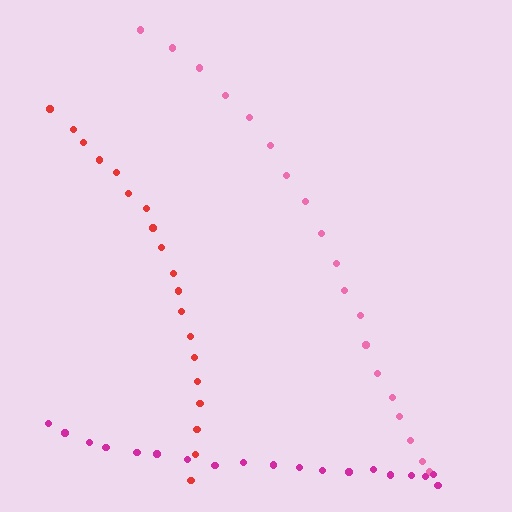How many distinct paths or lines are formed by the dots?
There are 3 distinct paths.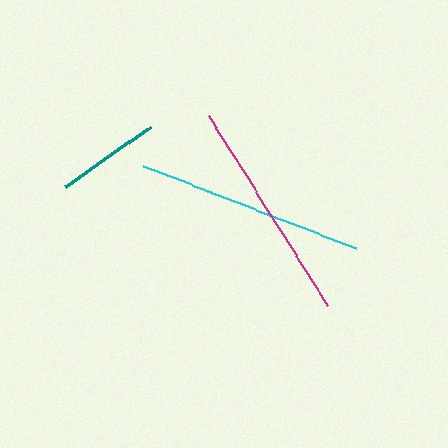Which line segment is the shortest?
The teal line is the shortest at approximately 105 pixels.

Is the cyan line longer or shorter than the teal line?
The cyan line is longer than the teal line.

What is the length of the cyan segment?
The cyan segment is approximately 228 pixels long.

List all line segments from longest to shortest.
From longest to shortest: cyan, magenta, teal.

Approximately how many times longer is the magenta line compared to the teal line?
The magenta line is approximately 2.1 times the length of the teal line.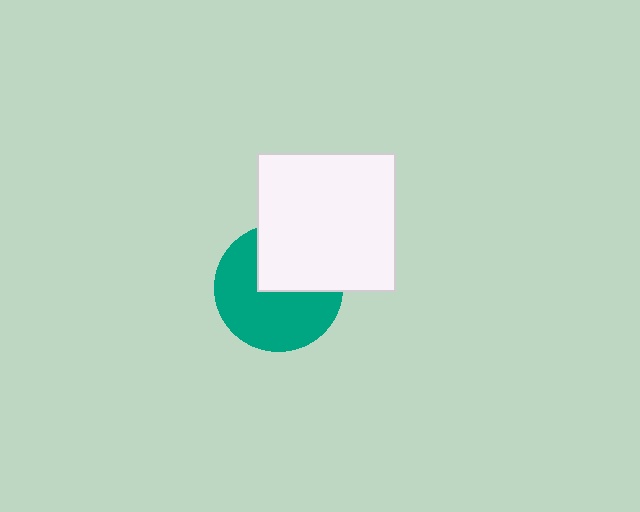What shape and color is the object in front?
The object in front is a white square.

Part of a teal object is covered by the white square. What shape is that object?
It is a circle.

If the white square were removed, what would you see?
You would see the complete teal circle.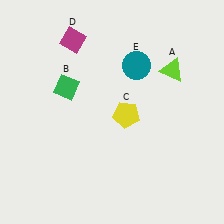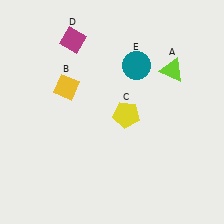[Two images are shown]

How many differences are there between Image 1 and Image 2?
There is 1 difference between the two images.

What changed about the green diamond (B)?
In Image 1, B is green. In Image 2, it changed to yellow.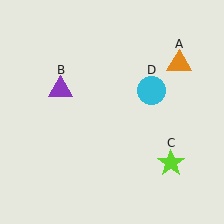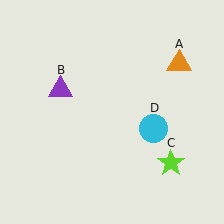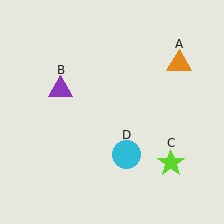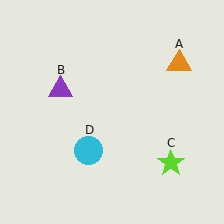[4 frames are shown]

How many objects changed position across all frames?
1 object changed position: cyan circle (object D).